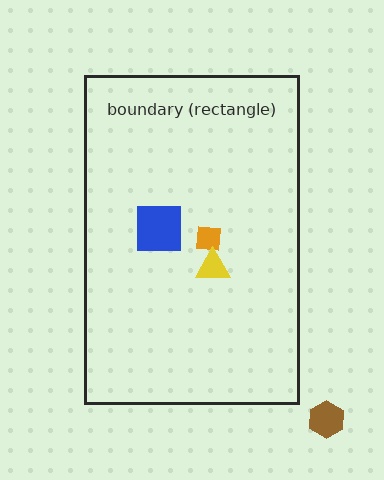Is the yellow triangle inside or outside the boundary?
Inside.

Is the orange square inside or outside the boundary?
Inside.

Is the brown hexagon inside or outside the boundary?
Outside.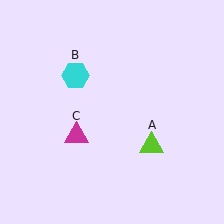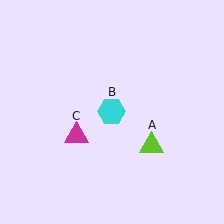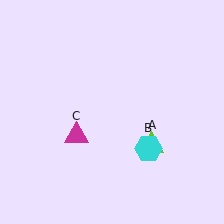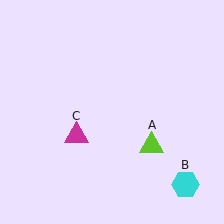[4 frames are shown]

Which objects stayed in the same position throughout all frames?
Lime triangle (object A) and magenta triangle (object C) remained stationary.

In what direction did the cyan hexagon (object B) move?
The cyan hexagon (object B) moved down and to the right.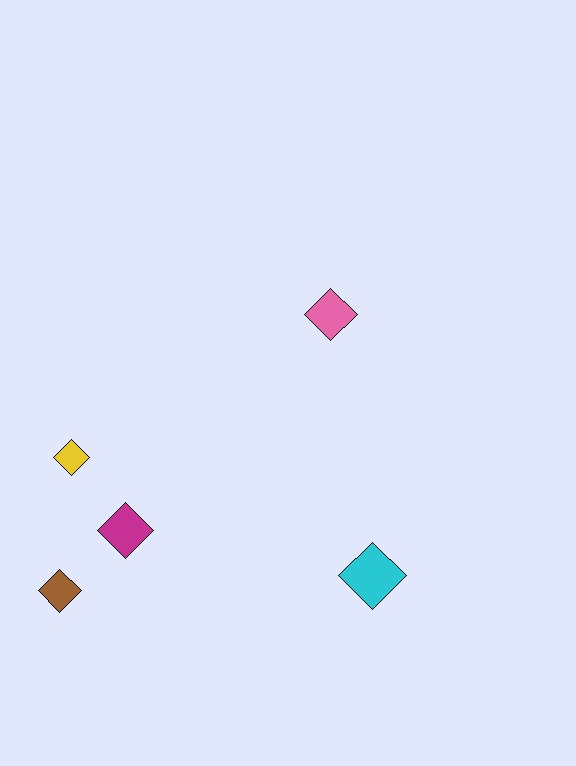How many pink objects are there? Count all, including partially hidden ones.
There is 1 pink object.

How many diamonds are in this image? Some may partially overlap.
There are 5 diamonds.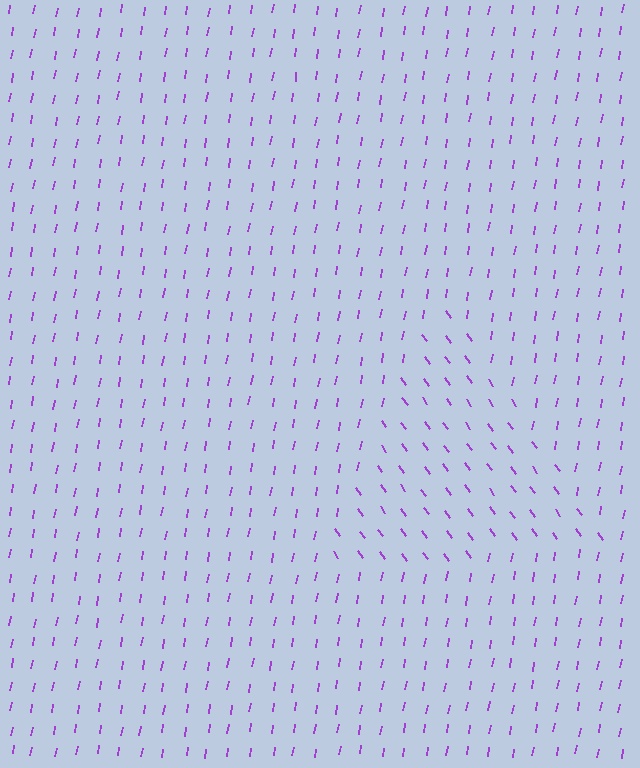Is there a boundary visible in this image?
Yes, there is a texture boundary formed by a change in line orientation.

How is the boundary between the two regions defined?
The boundary is defined purely by a change in line orientation (approximately 45 degrees difference). All lines are the same color and thickness.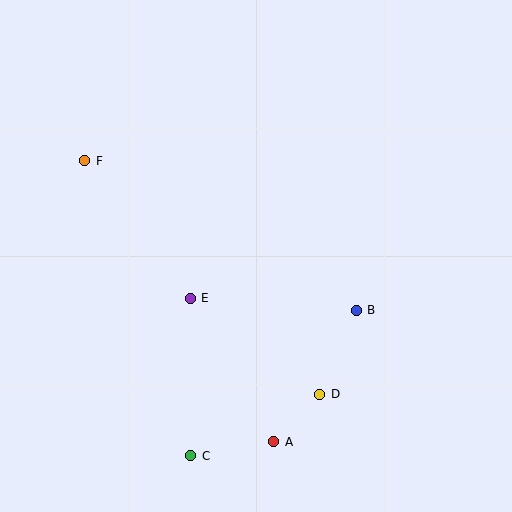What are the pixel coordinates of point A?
Point A is at (274, 442).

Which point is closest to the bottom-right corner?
Point D is closest to the bottom-right corner.